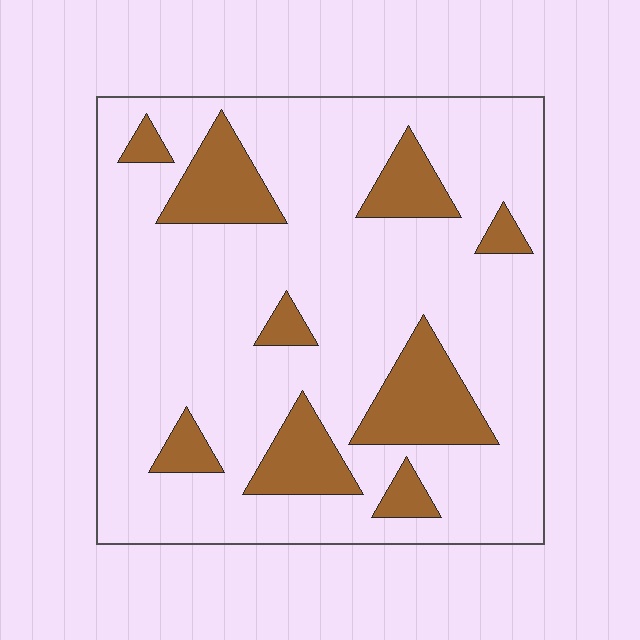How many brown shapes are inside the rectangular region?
9.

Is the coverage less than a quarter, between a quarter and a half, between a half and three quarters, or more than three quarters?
Less than a quarter.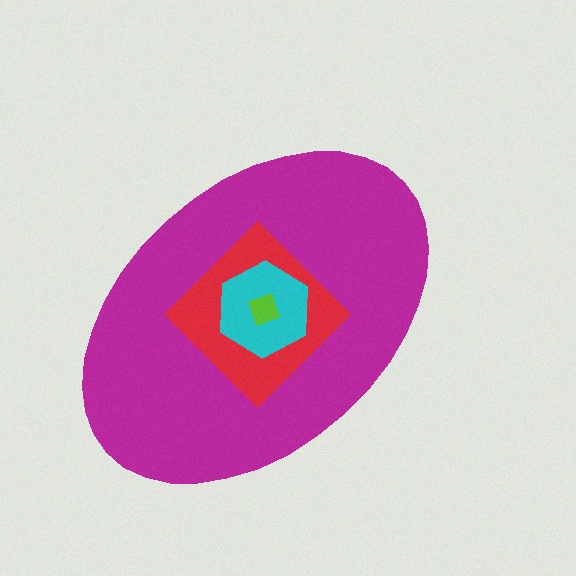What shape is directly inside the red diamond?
The cyan hexagon.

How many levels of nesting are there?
4.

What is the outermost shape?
The magenta ellipse.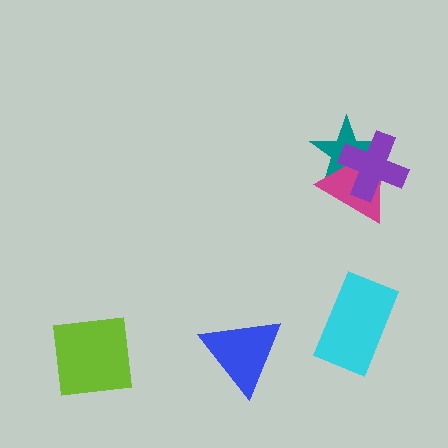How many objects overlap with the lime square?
0 objects overlap with the lime square.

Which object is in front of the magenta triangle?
The purple cross is in front of the magenta triangle.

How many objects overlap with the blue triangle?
0 objects overlap with the blue triangle.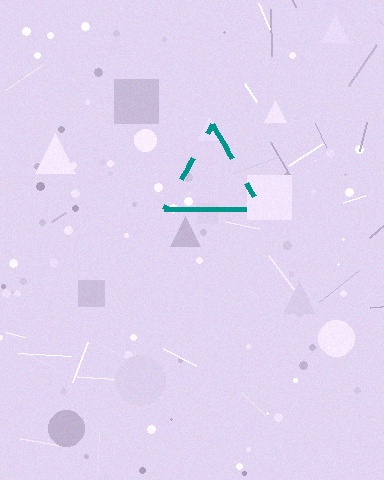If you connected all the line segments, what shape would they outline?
They would outline a triangle.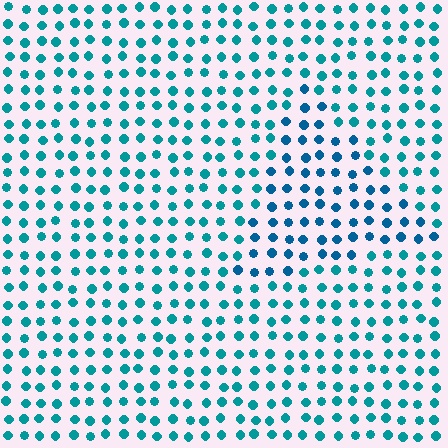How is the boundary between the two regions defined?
The boundary is defined purely by a slight shift in hue (about 22 degrees). Spacing, size, and orientation are identical on both sides.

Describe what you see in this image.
The image is filled with small teal elements in a uniform arrangement. A triangle-shaped region is visible where the elements are tinted to a slightly different hue, forming a subtle color boundary.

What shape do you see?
I see a triangle.